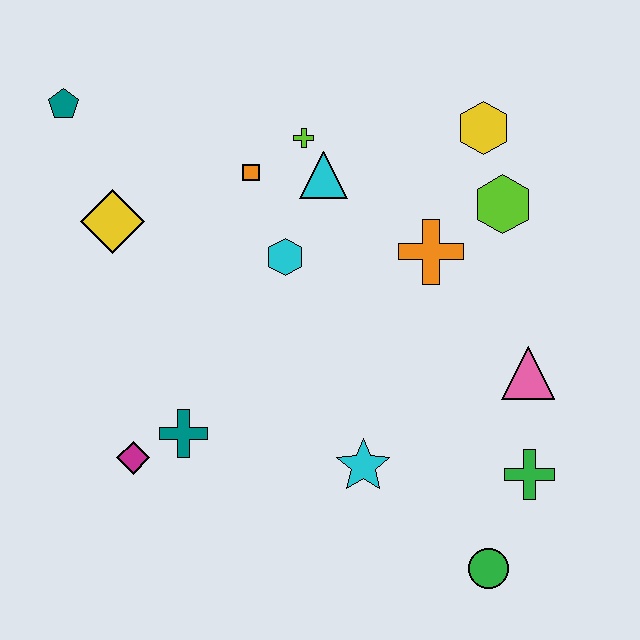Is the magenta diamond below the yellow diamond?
Yes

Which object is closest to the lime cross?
The cyan triangle is closest to the lime cross.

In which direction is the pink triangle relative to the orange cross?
The pink triangle is below the orange cross.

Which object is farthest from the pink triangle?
The teal pentagon is farthest from the pink triangle.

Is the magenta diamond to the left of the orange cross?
Yes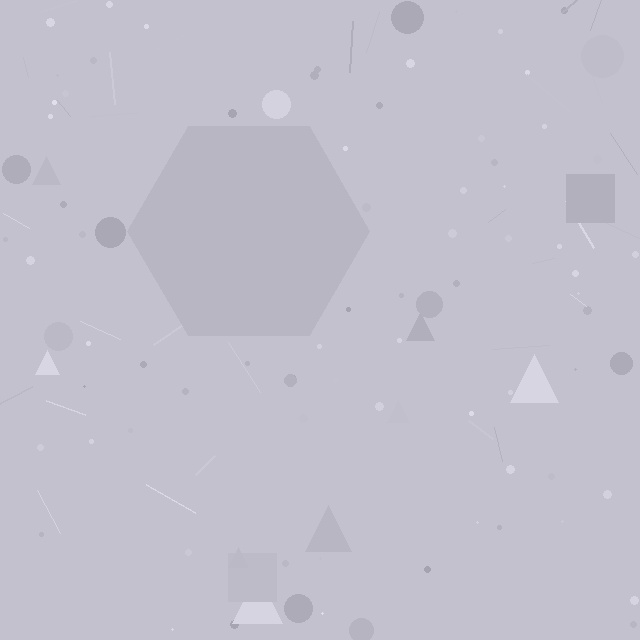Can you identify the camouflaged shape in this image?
The camouflaged shape is a hexagon.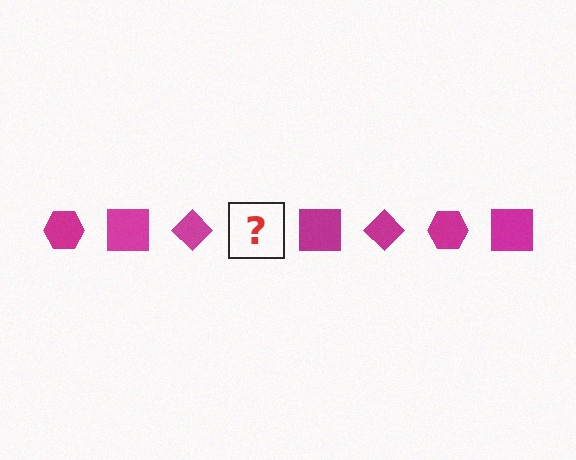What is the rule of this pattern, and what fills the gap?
The rule is that the pattern cycles through hexagon, square, diamond shapes in magenta. The gap should be filled with a magenta hexagon.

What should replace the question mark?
The question mark should be replaced with a magenta hexagon.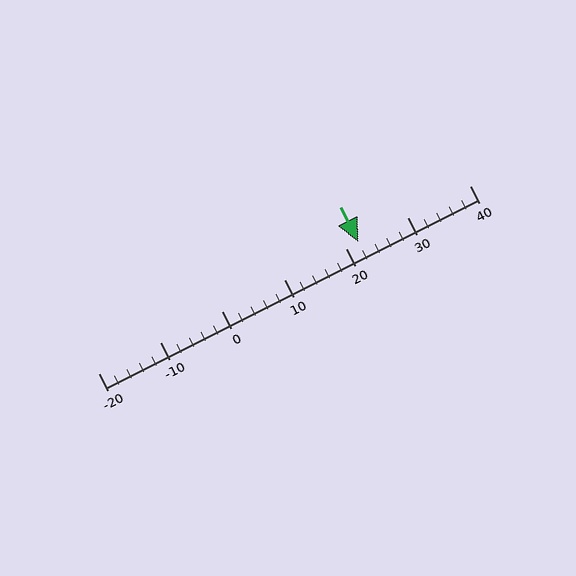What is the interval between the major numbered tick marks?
The major tick marks are spaced 10 units apart.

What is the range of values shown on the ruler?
The ruler shows values from -20 to 40.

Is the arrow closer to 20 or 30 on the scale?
The arrow is closer to 20.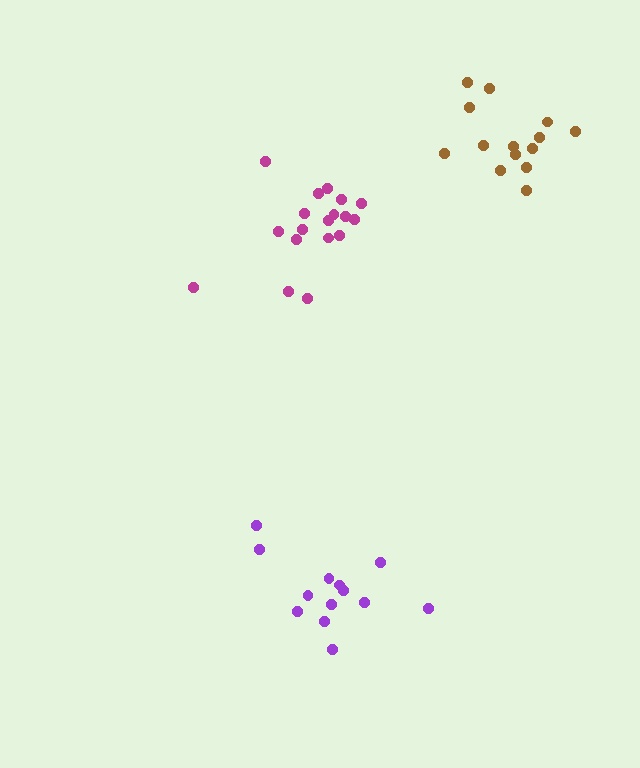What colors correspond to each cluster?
The clusters are colored: magenta, purple, brown.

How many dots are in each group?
Group 1: 18 dots, Group 2: 13 dots, Group 3: 14 dots (45 total).